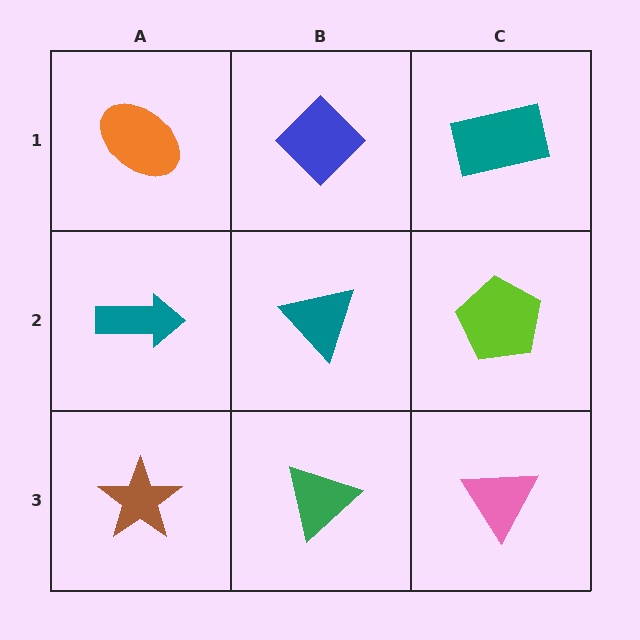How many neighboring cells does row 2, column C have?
3.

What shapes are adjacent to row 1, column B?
A teal triangle (row 2, column B), an orange ellipse (row 1, column A), a teal rectangle (row 1, column C).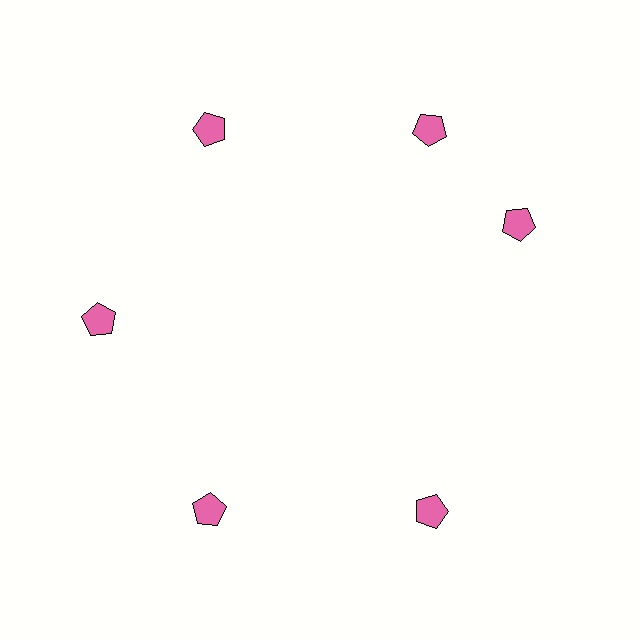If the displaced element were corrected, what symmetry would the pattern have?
It would have 6-fold rotational symmetry — the pattern would map onto itself every 60 degrees.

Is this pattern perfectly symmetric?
No. The 6 pink pentagons are arranged in a ring, but one element near the 3 o'clock position is rotated out of alignment along the ring, breaking the 6-fold rotational symmetry.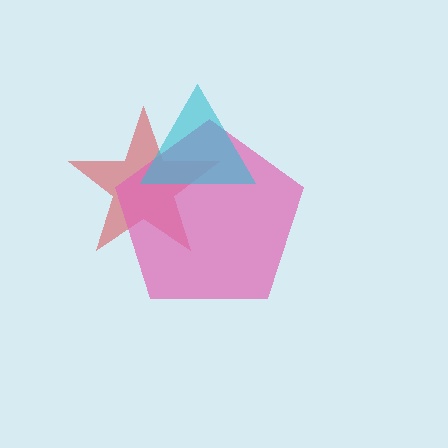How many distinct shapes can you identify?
There are 3 distinct shapes: a red star, a pink pentagon, a cyan triangle.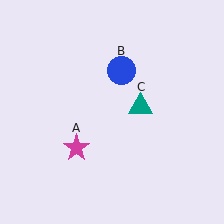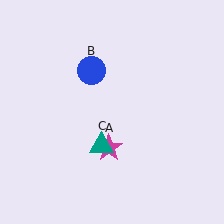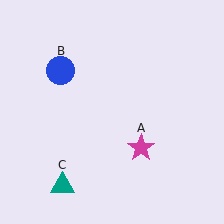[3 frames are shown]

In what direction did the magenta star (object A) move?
The magenta star (object A) moved right.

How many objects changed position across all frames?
3 objects changed position: magenta star (object A), blue circle (object B), teal triangle (object C).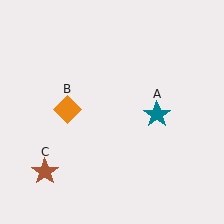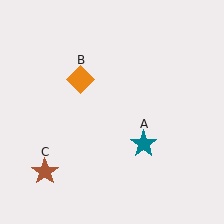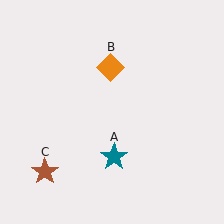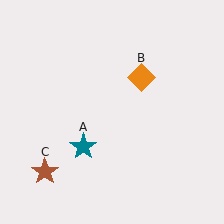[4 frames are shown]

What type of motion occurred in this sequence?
The teal star (object A), orange diamond (object B) rotated clockwise around the center of the scene.